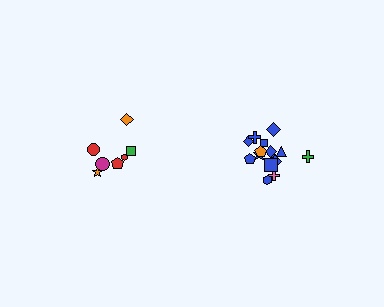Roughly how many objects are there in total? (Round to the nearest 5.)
Roughly 25 objects in total.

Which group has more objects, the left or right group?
The right group.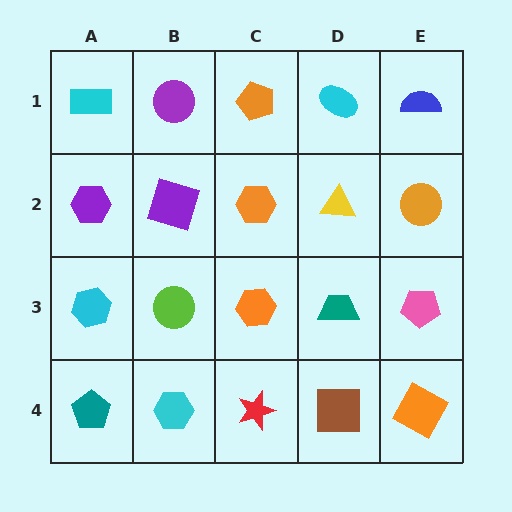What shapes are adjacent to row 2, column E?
A blue semicircle (row 1, column E), a pink pentagon (row 3, column E), a yellow triangle (row 2, column D).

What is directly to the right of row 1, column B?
An orange pentagon.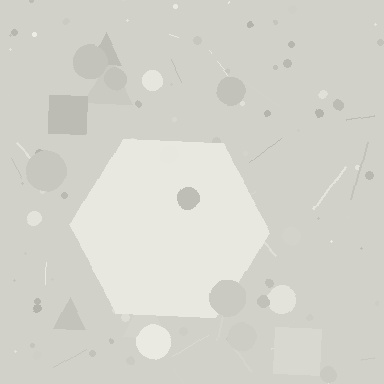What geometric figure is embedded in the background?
A hexagon is embedded in the background.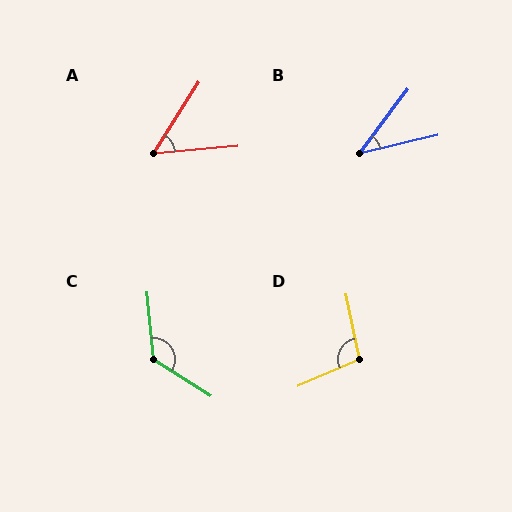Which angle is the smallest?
B, at approximately 40 degrees.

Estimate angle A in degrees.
Approximately 53 degrees.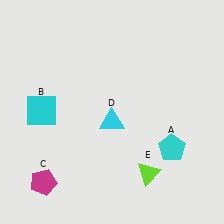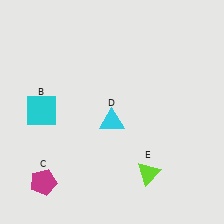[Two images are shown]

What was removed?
The cyan pentagon (A) was removed in Image 2.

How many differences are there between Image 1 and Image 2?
There is 1 difference between the two images.